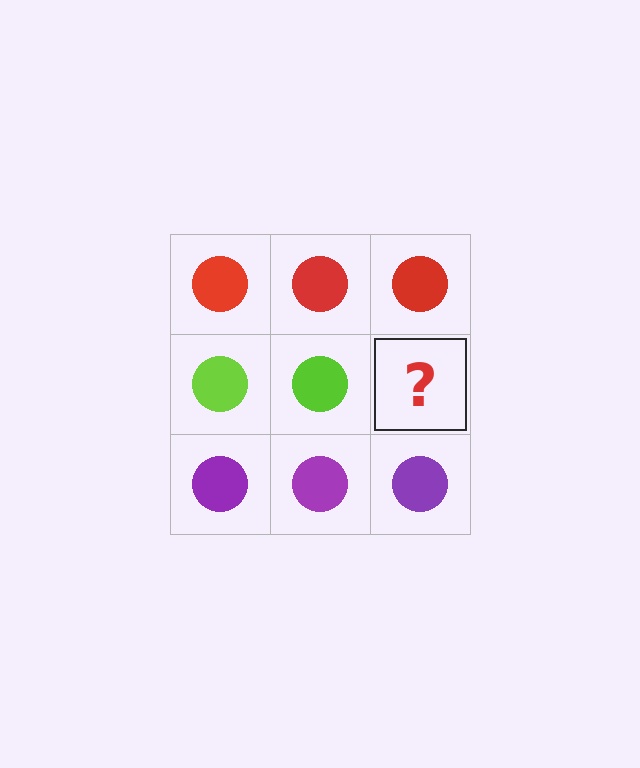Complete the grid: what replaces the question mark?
The question mark should be replaced with a lime circle.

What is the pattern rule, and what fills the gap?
The rule is that each row has a consistent color. The gap should be filled with a lime circle.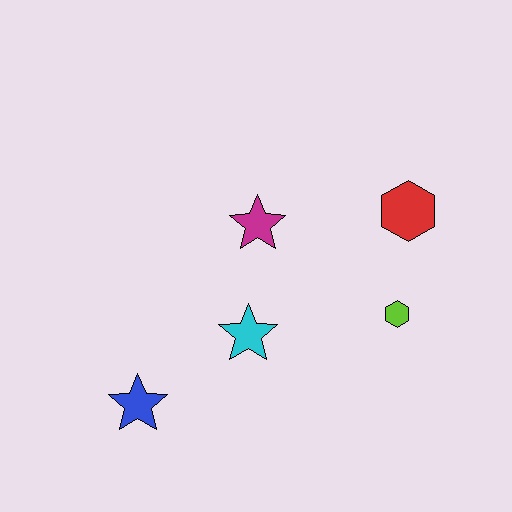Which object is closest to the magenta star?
The cyan star is closest to the magenta star.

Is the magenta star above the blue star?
Yes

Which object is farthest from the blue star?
The red hexagon is farthest from the blue star.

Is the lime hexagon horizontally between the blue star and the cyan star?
No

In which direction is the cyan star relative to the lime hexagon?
The cyan star is to the left of the lime hexagon.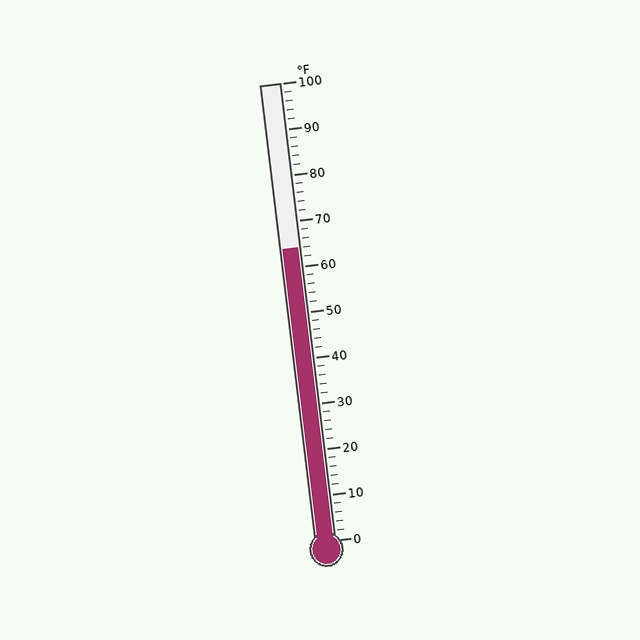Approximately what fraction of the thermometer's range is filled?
The thermometer is filled to approximately 65% of its range.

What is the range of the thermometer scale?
The thermometer scale ranges from 0°F to 100°F.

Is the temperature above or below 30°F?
The temperature is above 30°F.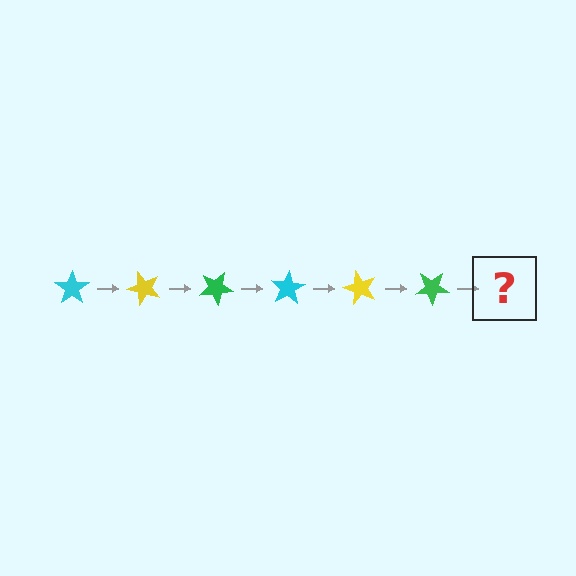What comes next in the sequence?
The next element should be a cyan star, rotated 300 degrees from the start.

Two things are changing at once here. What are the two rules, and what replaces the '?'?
The two rules are that it rotates 50 degrees each step and the color cycles through cyan, yellow, and green. The '?' should be a cyan star, rotated 300 degrees from the start.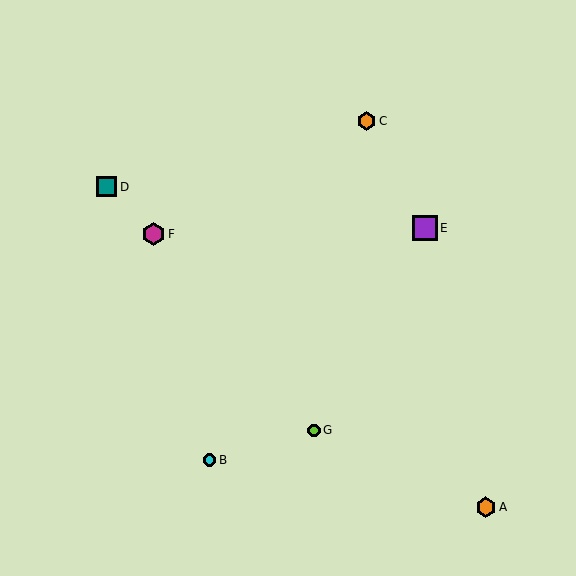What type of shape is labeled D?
Shape D is a teal square.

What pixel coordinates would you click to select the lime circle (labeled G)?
Click at (314, 430) to select the lime circle G.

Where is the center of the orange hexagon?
The center of the orange hexagon is at (367, 121).